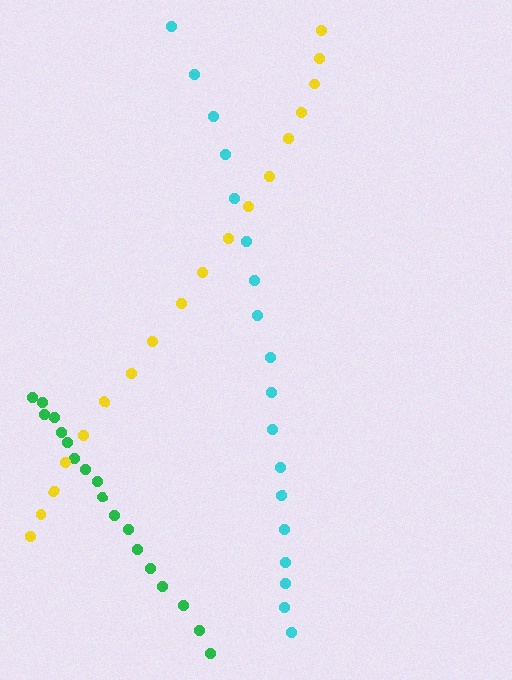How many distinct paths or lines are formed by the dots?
There are 3 distinct paths.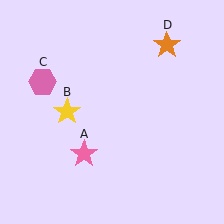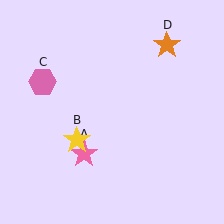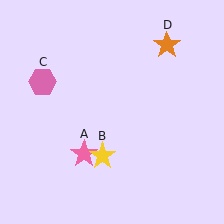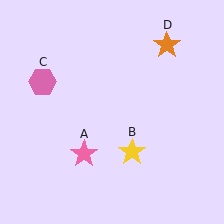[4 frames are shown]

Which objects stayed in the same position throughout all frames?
Pink star (object A) and pink hexagon (object C) and orange star (object D) remained stationary.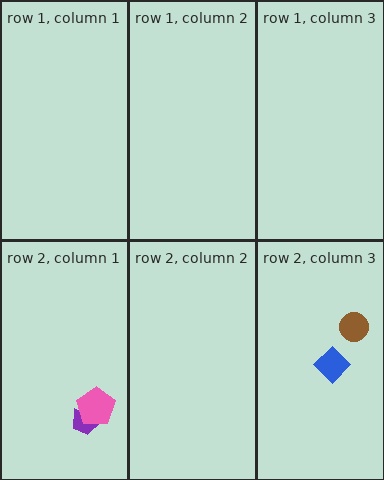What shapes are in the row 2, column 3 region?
The brown circle, the blue diamond.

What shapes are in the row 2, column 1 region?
The purple trapezoid, the pink pentagon.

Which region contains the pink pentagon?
The row 2, column 1 region.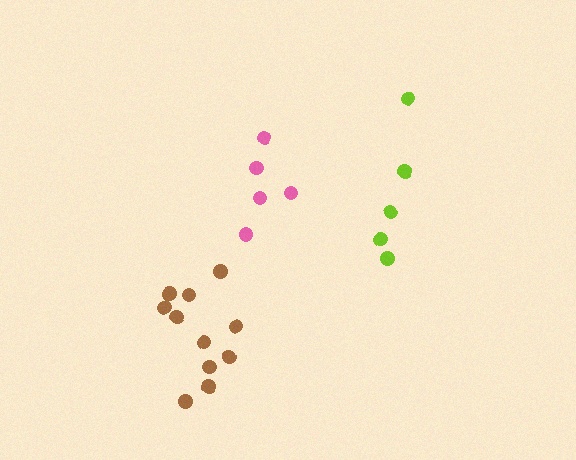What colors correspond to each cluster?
The clusters are colored: pink, brown, lime.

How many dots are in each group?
Group 1: 5 dots, Group 2: 11 dots, Group 3: 5 dots (21 total).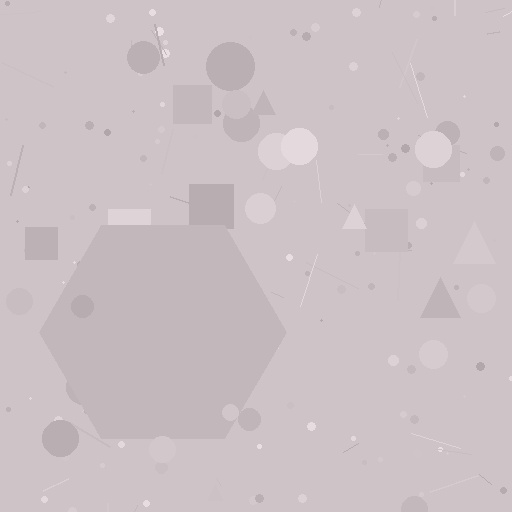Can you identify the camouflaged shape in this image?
The camouflaged shape is a hexagon.